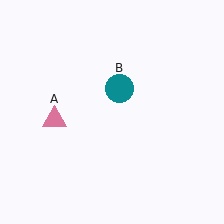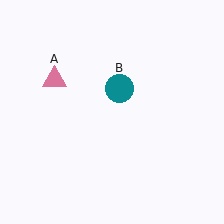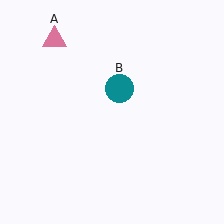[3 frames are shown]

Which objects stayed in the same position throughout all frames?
Teal circle (object B) remained stationary.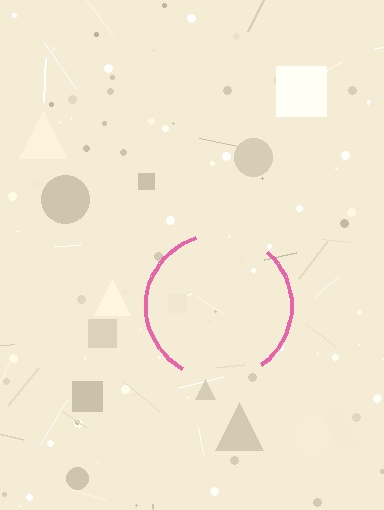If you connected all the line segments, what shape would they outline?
They would outline a circle.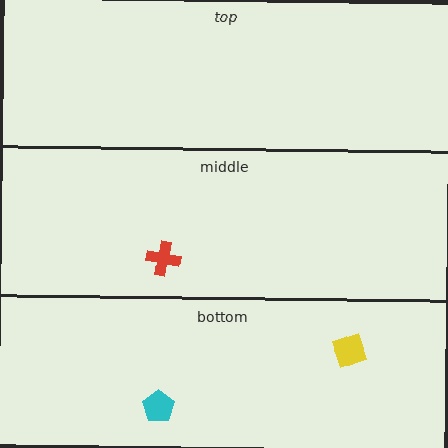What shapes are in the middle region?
The red cross.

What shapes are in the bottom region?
The cyan pentagon, the yellow diamond.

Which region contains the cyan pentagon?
The bottom region.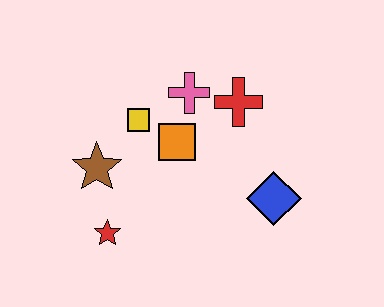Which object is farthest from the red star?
The red cross is farthest from the red star.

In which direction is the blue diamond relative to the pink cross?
The blue diamond is below the pink cross.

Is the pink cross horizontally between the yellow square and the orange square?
No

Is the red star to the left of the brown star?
No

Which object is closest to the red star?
The brown star is closest to the red star.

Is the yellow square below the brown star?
No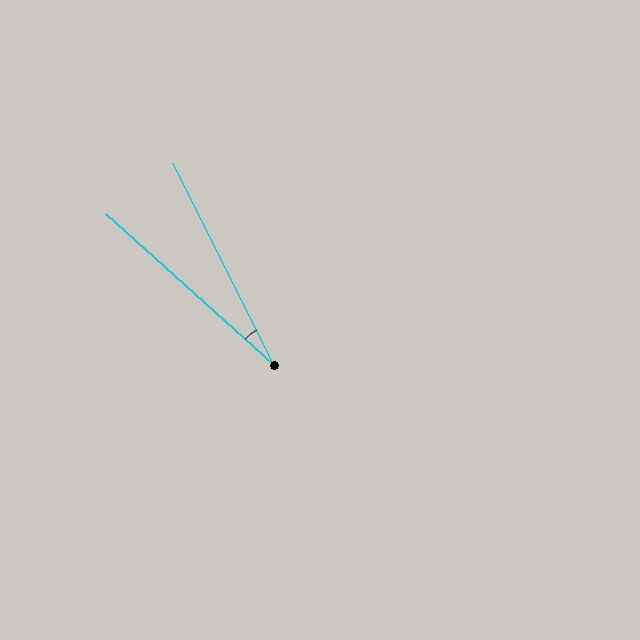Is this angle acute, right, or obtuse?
It is acute.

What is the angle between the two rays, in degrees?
Approximately 22 degrees.